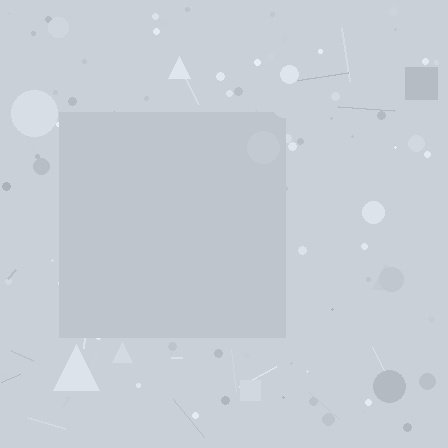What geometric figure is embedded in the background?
A square is embedded in the background.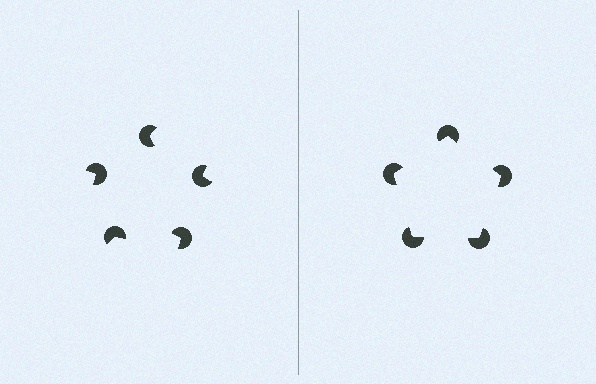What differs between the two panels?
The pac-man discs are positioned identically on both sides; only the wedge orientations differ. On the right they align to a pentagon; on the left they are misaligned.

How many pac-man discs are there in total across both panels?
10 — 5 on each side.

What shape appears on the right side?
An illusory pentagon.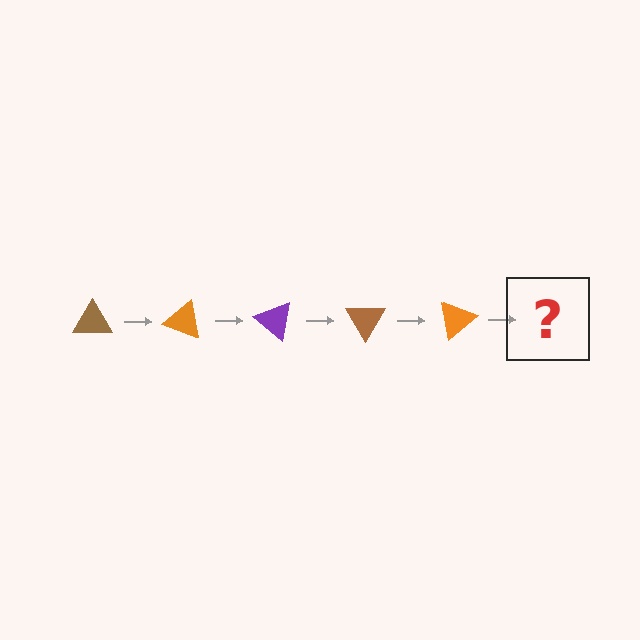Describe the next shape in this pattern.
It should be a purple triangle, rotated 100 degrees from the start.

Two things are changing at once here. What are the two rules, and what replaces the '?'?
The two rules are that it rotates 20 degrees each step and the color cycles through brown, orange, and purple. The '?' should be a purple triangle, rotated 100 degrees from the start.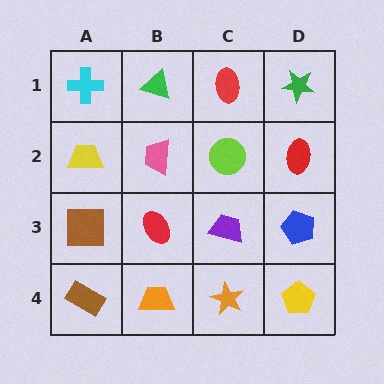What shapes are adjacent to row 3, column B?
A pink trapezoid (row 2, column B), an orange trapezoid (row 4, column B), a brown square (row 3, column A), a purple trapezoid (row 3, column C).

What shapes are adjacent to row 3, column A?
A yellow trapezoid (row 2, column A), a brown rectangle (row 4, column A), a red ellipse (row 3, column B).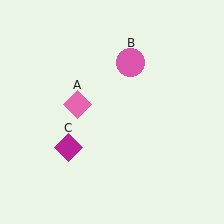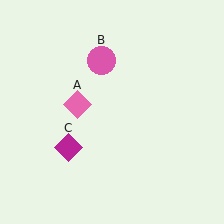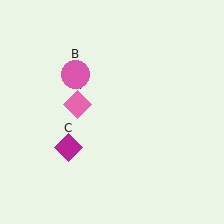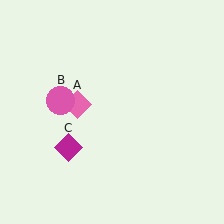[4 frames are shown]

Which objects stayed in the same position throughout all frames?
Pink diamond (object A) and magenta diamond (object C) remained stationary.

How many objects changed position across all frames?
1 object changed position: pink circle (object B).